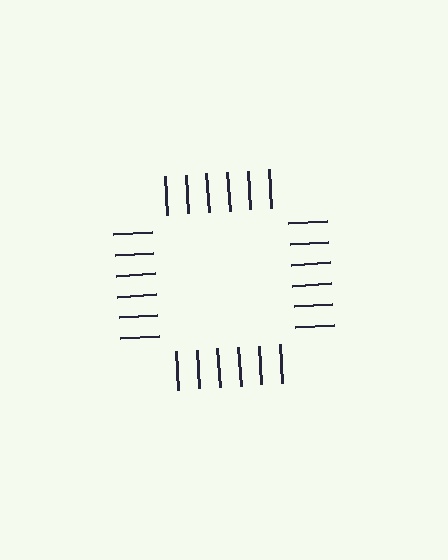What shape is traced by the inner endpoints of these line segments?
An illusory square — the line segments terminate on its edges but no continuous stroke is drawn.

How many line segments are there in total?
24 — 6 along each of the 4 edges.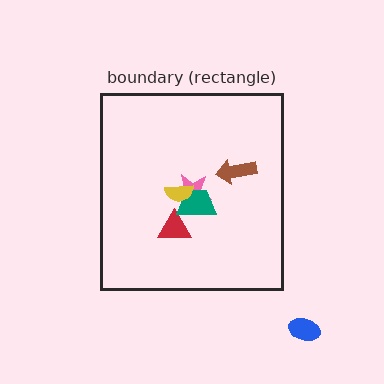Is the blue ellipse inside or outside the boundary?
Outside.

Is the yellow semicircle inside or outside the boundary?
Inside.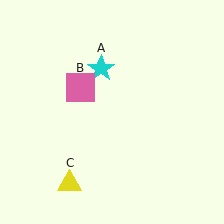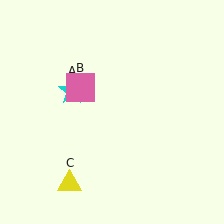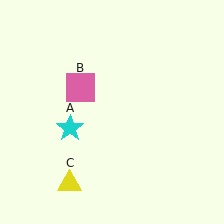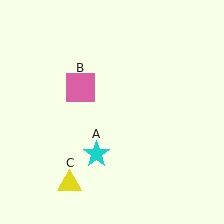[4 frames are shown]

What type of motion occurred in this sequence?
The cyan star (object A) rotated counterclockwise around the center of the scene.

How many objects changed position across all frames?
1 object changed position: cyan star (object A).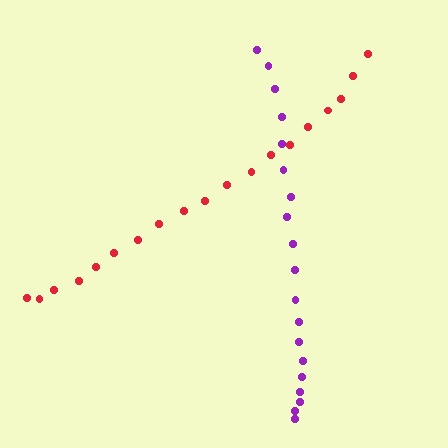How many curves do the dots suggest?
There are 2 distinct paths.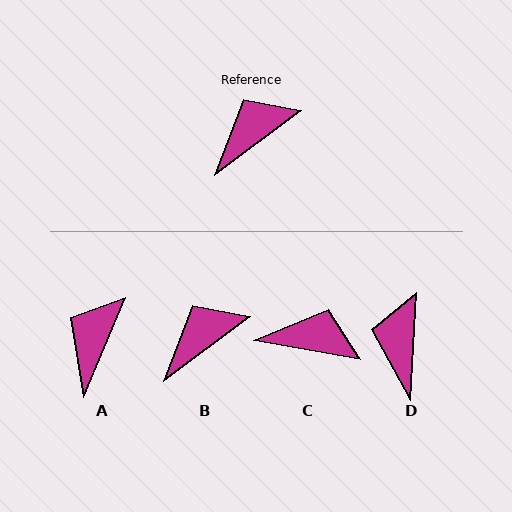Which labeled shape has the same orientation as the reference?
B.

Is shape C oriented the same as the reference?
No, it is off by about 47 degrees.